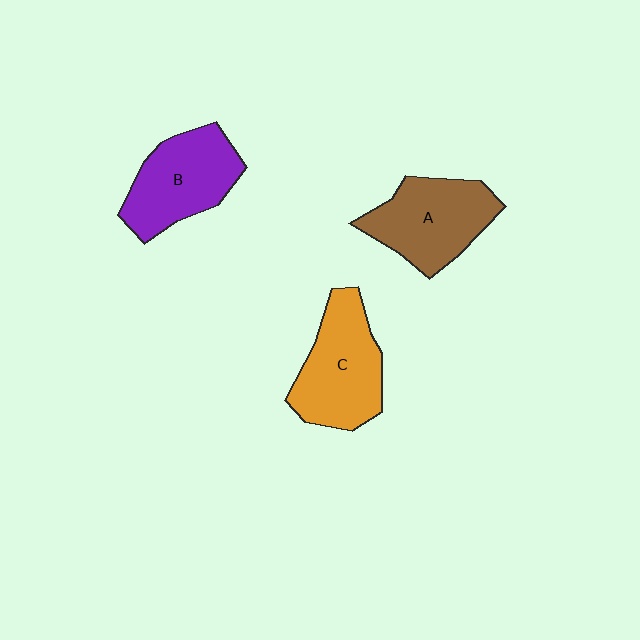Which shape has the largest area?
Shape C (orange).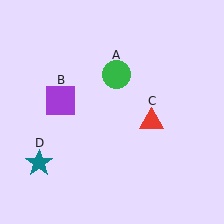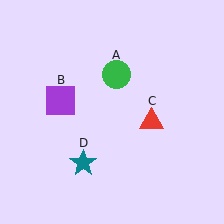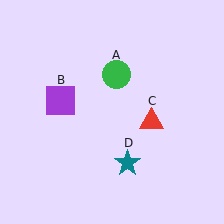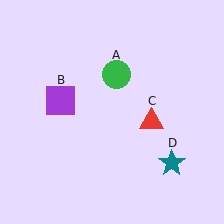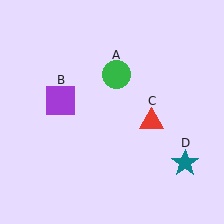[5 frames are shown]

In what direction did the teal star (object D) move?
The teal star (object D) moved right.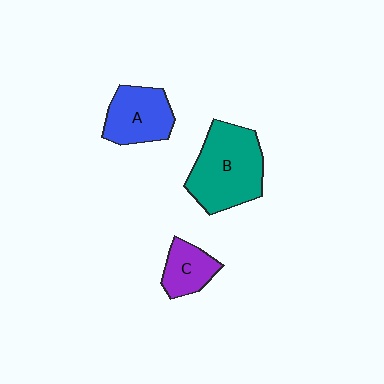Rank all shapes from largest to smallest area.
From largest to smallest: B (teal), A (blue), C (purple).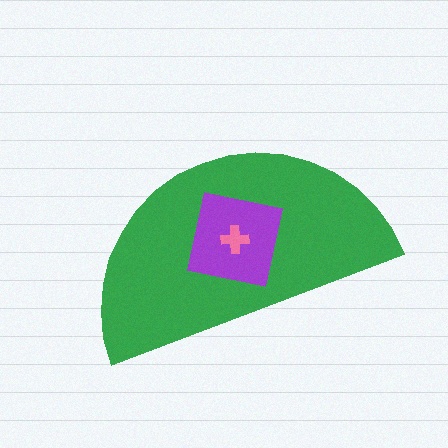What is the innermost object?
The pink cross.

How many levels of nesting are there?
3.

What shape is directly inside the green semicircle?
The purple square.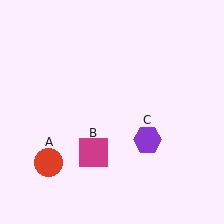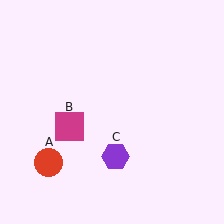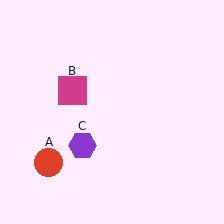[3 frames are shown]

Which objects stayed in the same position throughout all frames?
Red circle (object A) remained stationary.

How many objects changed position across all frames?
2 objects changed position: magenta square (object B), purple hexagon (object C).